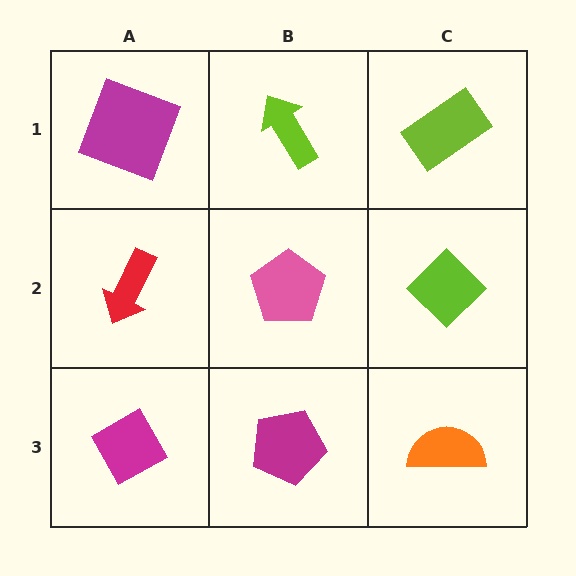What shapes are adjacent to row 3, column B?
A pink pentagon (row 2, column B), a magenta diamond (row 3, column A), an orange semicircle (row 3, column C).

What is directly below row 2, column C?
An orange semicircle.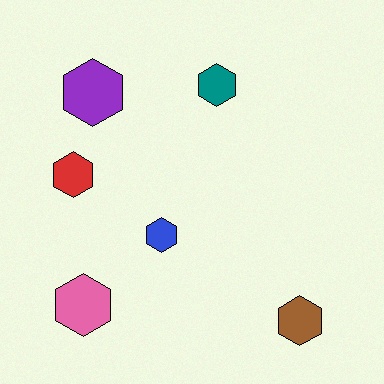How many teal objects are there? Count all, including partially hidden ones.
There is 1 teal object.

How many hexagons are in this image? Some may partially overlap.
There are 6 hexagons.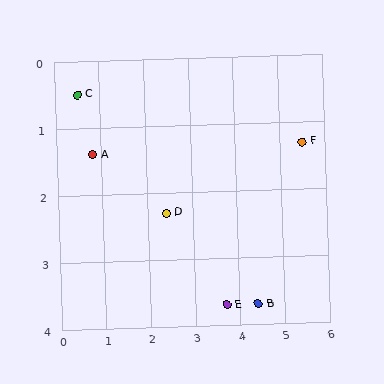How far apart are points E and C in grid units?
Points E and C are about 4.5 grid units apart.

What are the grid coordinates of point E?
Point E is at approximately (3.7, 3.7).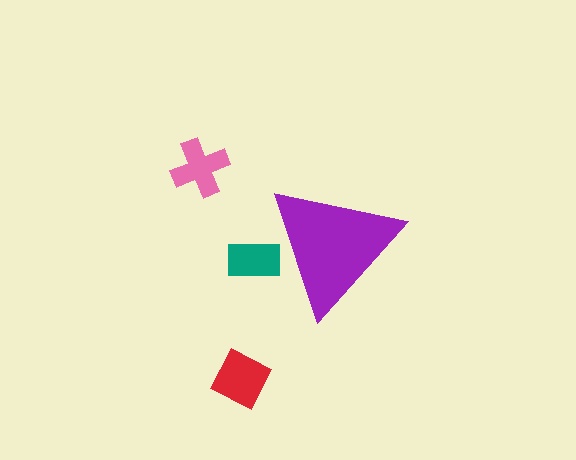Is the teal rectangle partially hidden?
Yes, the teal rectangle is partially hidden behind the purple triangle.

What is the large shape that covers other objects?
A purple triangle.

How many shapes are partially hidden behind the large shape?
1 shape is partially hidden.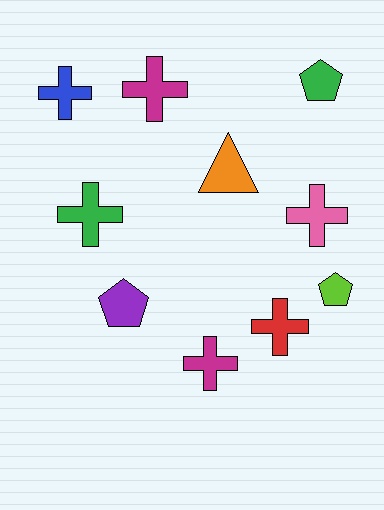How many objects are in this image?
There are 10 objects.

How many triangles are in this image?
There is 1 triangle.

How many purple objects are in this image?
There is 1 purple object.